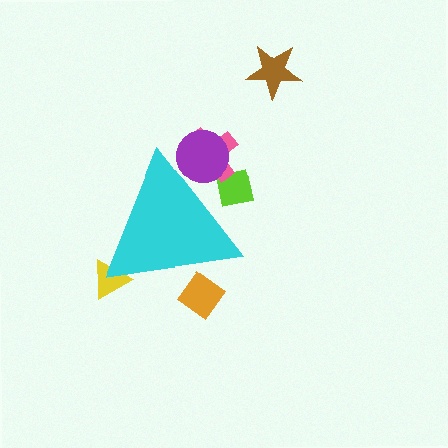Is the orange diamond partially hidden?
Yes, the orange diamond is partially hidden behind the cyan triangle.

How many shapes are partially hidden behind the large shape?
5 shapes are partially hidden.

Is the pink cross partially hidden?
Yes, the pink cross is partially hidden behind the cyan triangle.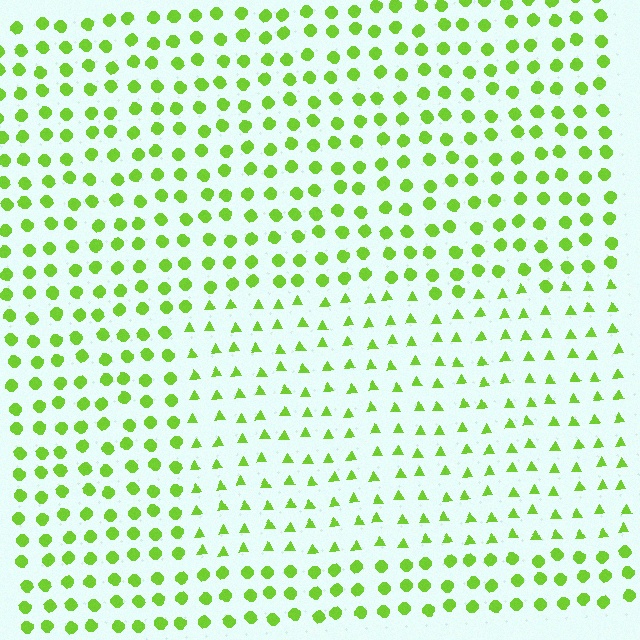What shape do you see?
I see a rectangle.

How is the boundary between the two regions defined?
The boundary is defined by a change in element shape: triangles inside vs. circles outside. All elements share the same color and spacing.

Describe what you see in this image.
The image is filled with small lime elements arranged in a uniform grid. A rectangle-shaped region contains triangles, while the surrounding area contains circles. The boundary is defined purely by the change in element shape.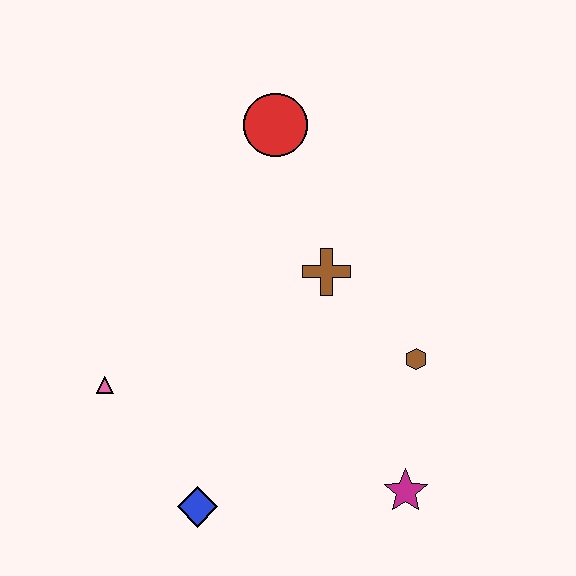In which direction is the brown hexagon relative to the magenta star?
The brown hexagon is above the magenta star.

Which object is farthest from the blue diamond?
The red circle is farthest from the blue diamond.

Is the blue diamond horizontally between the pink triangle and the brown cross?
Yes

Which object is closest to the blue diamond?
The pink triangle is closest to the blue diamond.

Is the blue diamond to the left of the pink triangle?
No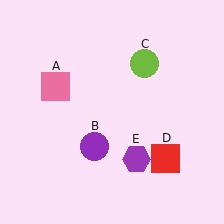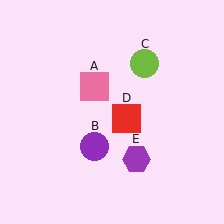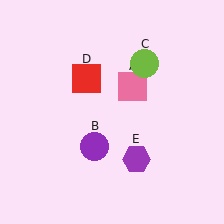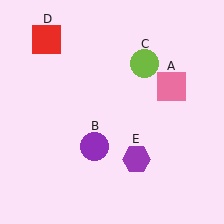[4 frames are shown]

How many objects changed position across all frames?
2 objects changed position: pink square (object A), red square (object D).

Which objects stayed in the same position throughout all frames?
Purple circle (object B) and lime circle (object C) and purple hexagon (object E) remained stationary.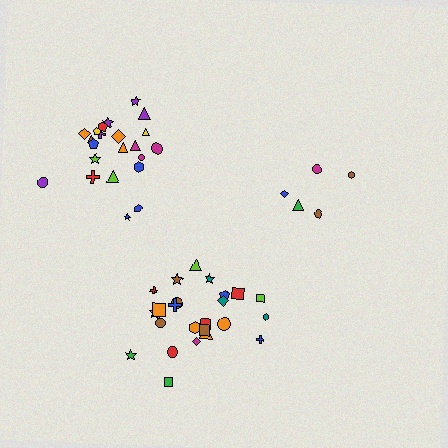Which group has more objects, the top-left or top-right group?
The top-left group.